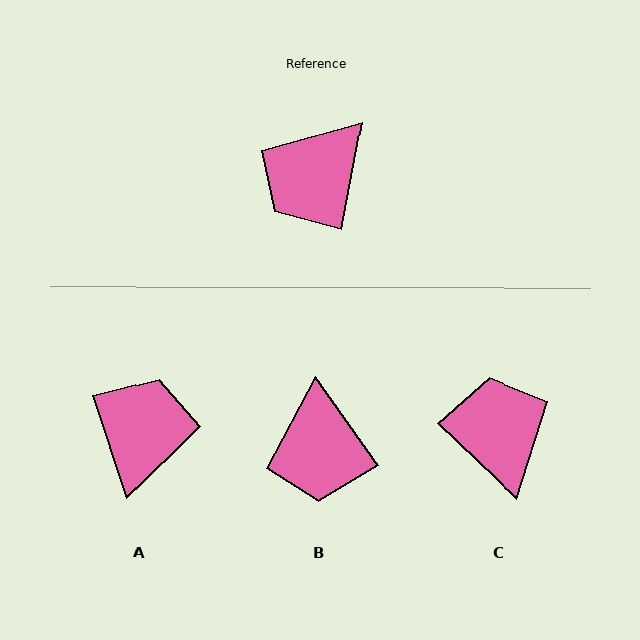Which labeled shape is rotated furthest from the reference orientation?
A, about 151 degrees away.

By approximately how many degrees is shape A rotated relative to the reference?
Approximately 151 degrees clockwise.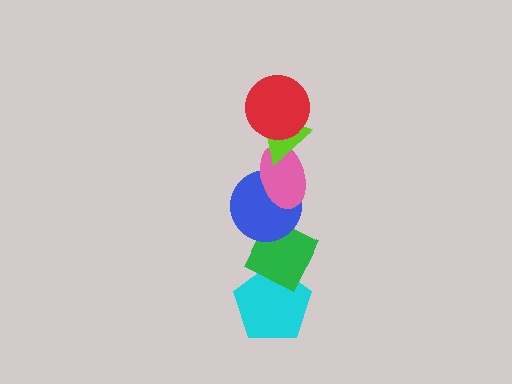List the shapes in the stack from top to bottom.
From top to bottom: the red circle, the lime triangle, the pink ellipse, the blue circle, the green diamond, the cyan pentagon.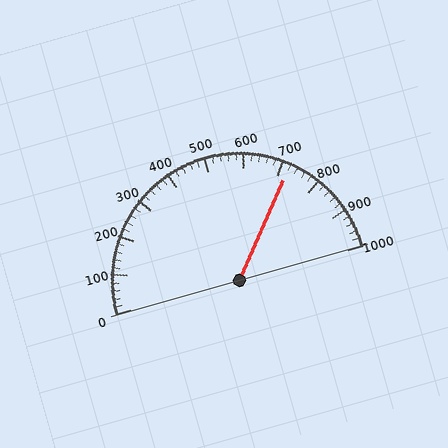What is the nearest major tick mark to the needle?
The nearest major tick mark is 700.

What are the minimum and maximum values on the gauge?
The gauge ranges from 0 to 1000.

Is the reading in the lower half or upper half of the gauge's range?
The reading is in the upper half of the range (0 to 1000).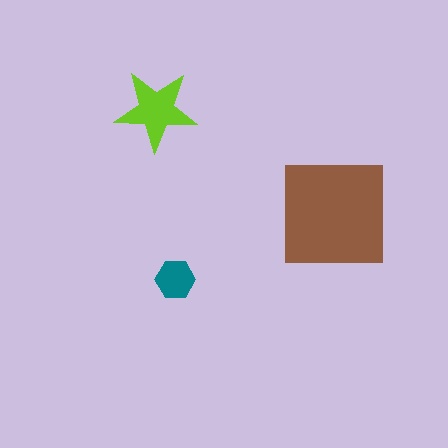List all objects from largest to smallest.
The brown square, the lime star, the teal hexagon.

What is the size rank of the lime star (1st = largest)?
2nd.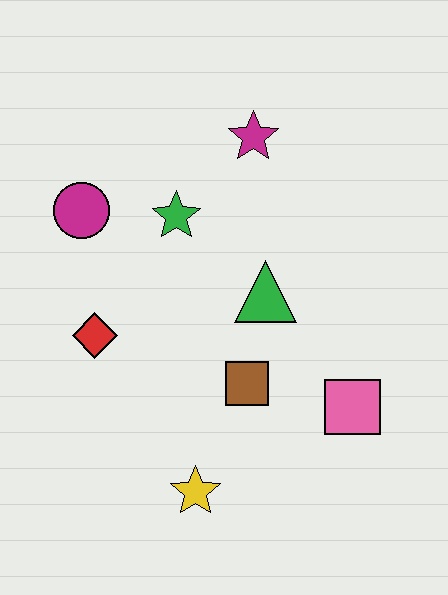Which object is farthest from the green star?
The yellow star is farthest from the green star.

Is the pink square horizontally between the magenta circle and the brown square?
No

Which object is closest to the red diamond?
The magenta circle is closest to the red diamond.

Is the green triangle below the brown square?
No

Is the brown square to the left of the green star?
No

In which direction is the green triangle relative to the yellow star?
The green triangle is above the yellow star.